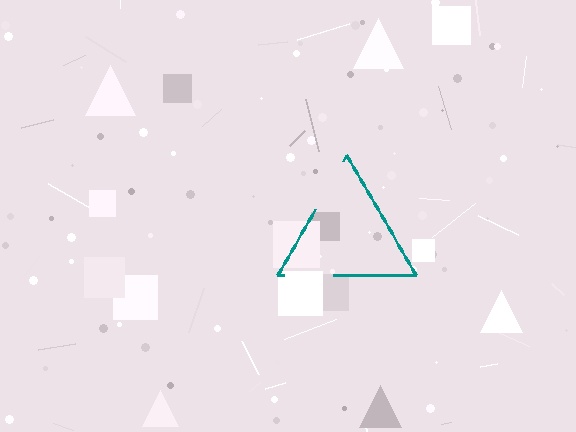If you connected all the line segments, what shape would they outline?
They would outline a triangle.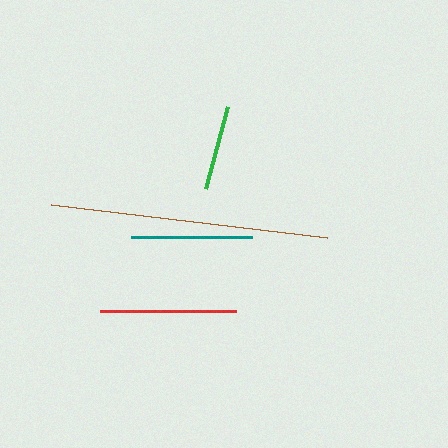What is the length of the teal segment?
The teal segment is approximately 121 pixels long.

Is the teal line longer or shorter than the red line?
The red line is longer than the teal line.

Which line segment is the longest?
The brown line is the longest at approximately 279 pixels.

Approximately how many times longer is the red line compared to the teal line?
The red line is approximately 1.1 times the length of the teal line.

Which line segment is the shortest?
The green line is the shortest at approximately 85 pixels.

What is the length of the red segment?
The red segment is approximately 136 pixels long.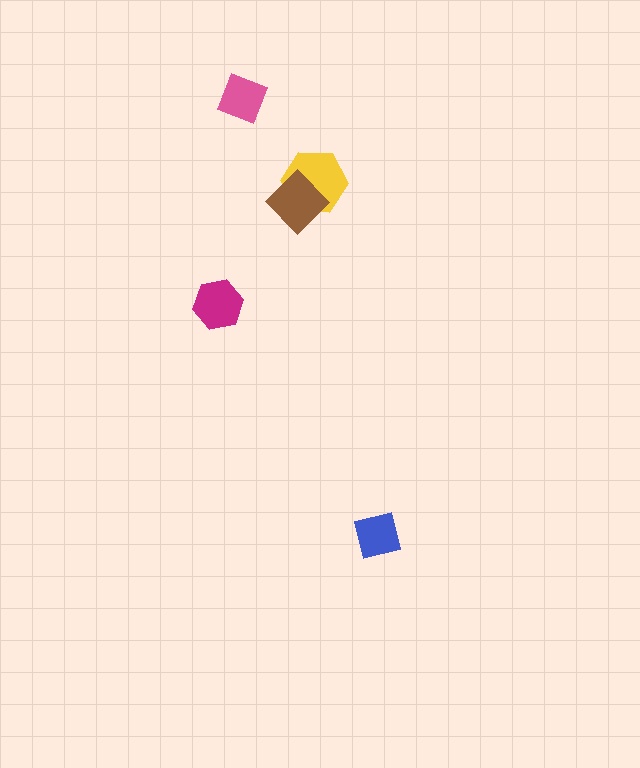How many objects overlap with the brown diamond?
1 object overlaps with the brown diamond.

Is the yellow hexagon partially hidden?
Yes, it is partially covered by another shape.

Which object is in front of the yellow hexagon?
The brown diamond is in front of the yellow hexagon.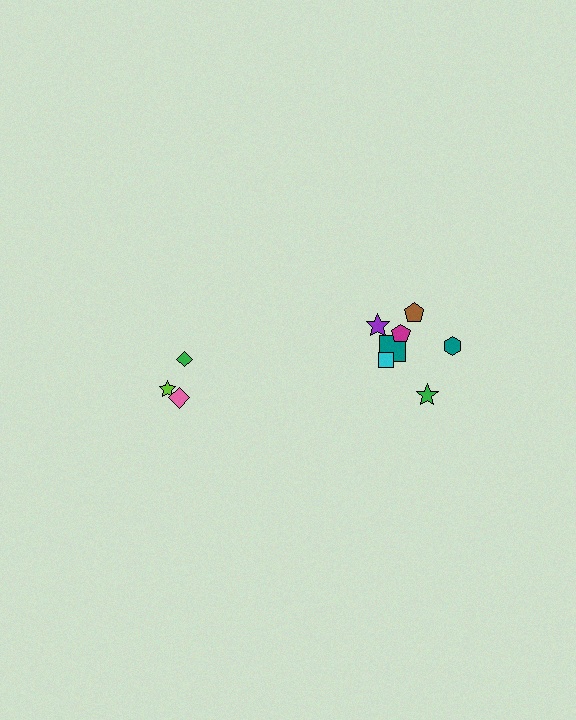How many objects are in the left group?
There are 3 objects.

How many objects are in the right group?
There are 7 objects.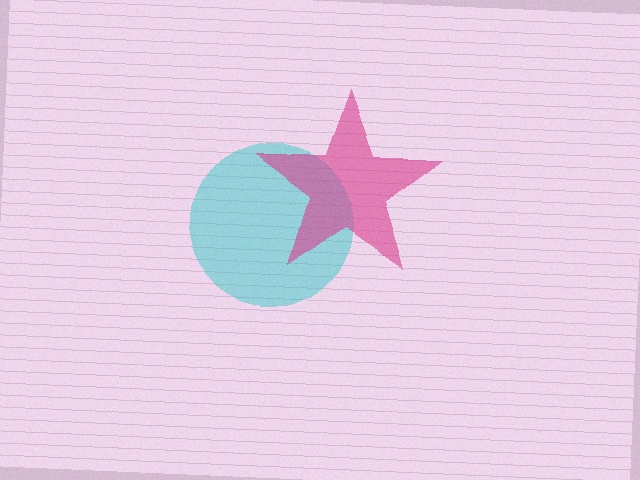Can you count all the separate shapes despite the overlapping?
Yes, there are 2 separate shapes.